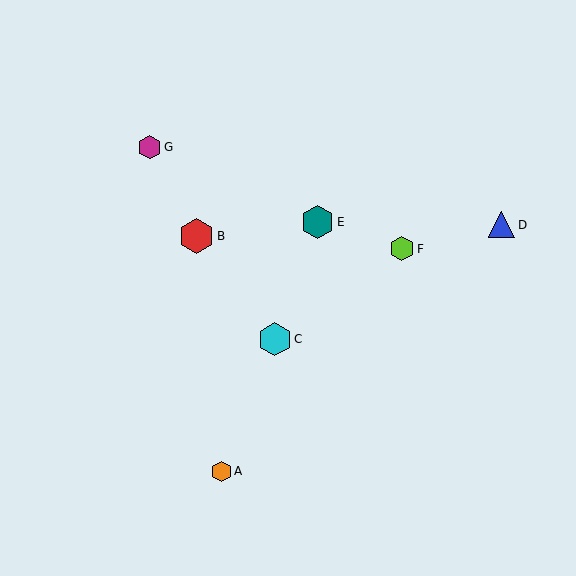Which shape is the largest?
The red hexagon (labeled B) is the largest.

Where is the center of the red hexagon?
The center of the red hexagon is at (197, 236).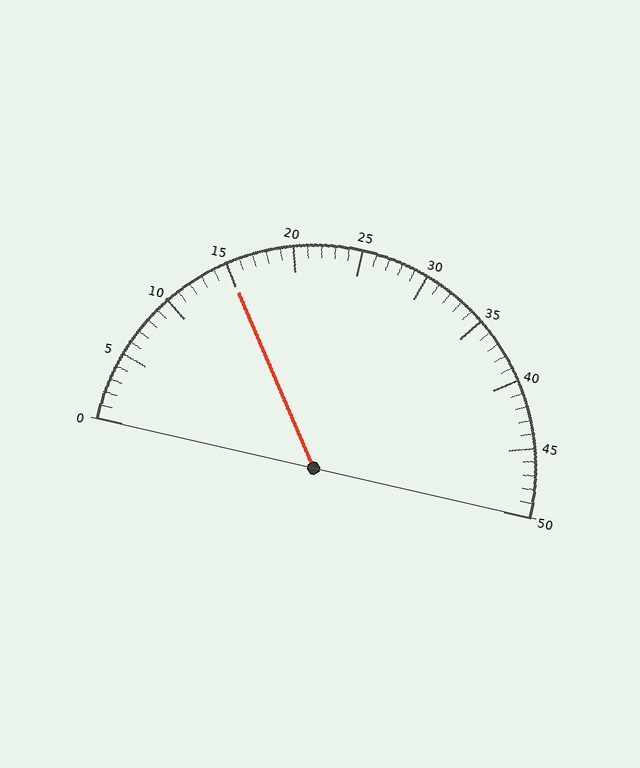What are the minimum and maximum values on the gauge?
The gauge ranges from 0 to 50.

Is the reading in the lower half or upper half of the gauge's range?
The reading is in the lower half of the range (0 to 50).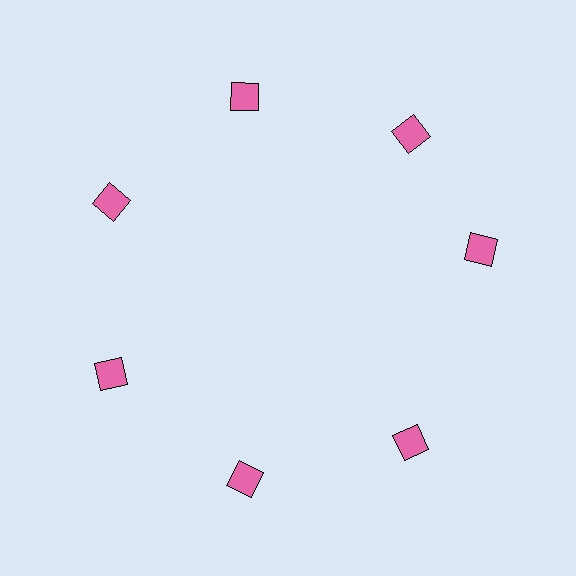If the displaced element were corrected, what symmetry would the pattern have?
It would have 7-fold rotational symmetry — the pattern would map onto itself every 51 degrees.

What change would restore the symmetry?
The symmetry would be restored by rotating it back into even spacing with its neighbors so that all 7 squares sit at equal angles and equal distance from the center.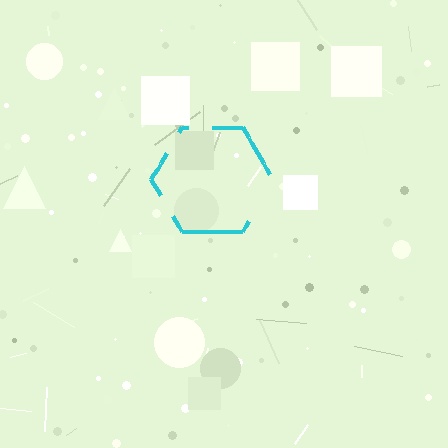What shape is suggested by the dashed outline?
The dashed outline suggests a hexagon.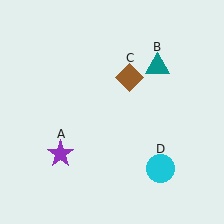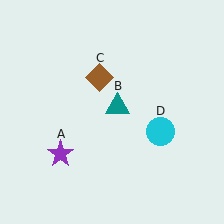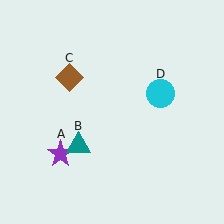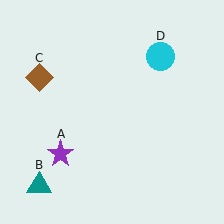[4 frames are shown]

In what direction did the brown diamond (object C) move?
The brown diamond (object C) moved left.